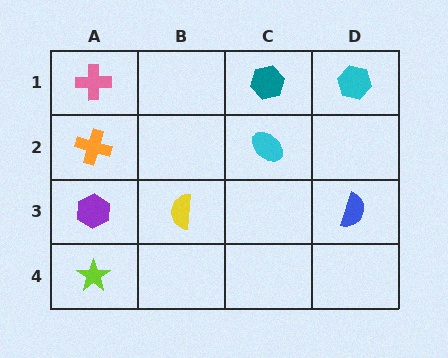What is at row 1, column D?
A cyan hexagon.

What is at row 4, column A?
A lime star.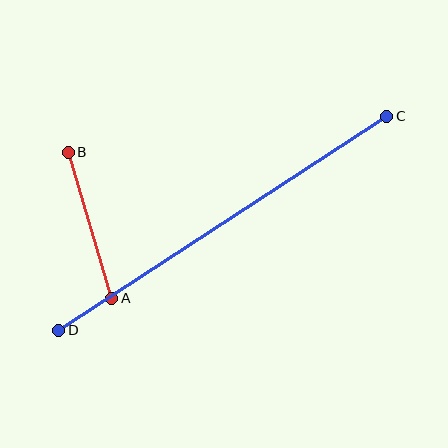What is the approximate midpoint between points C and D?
The midpoint is at approximately (223, 223) pixels.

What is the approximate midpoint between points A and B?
The midpoint is at approximately (90, 225) pixels.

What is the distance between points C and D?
The distance is approximately 392 pixels.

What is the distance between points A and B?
The distance is approximately 153 pixels.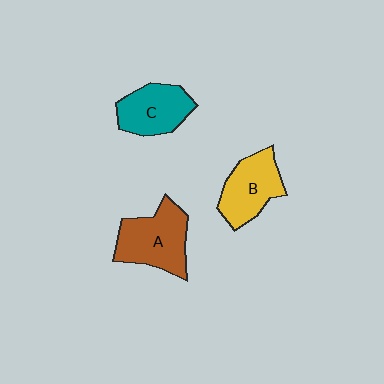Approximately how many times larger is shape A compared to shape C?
Approximately 1.2 times.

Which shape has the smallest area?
Shape C (teal).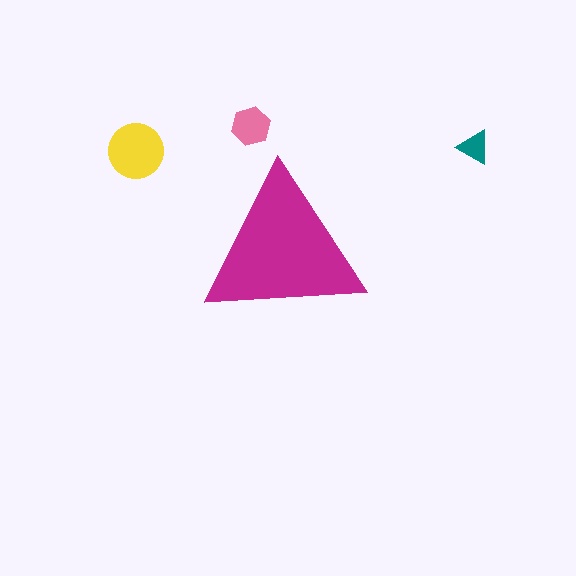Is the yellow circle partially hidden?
No, the yellow circle is fully visible.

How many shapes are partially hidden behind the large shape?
0 shapes are partially hidden.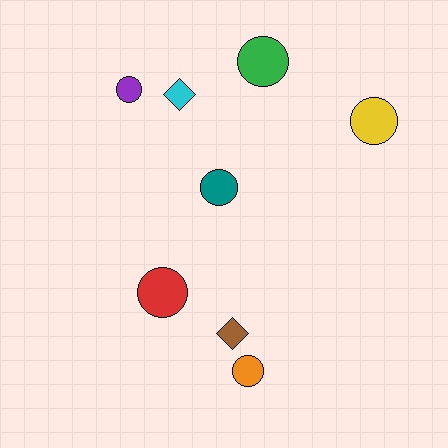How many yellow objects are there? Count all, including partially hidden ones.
There is 1 yellow object.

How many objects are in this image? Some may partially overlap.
There are 8 objects.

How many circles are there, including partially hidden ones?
There are 6 circles.